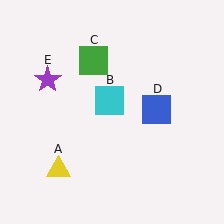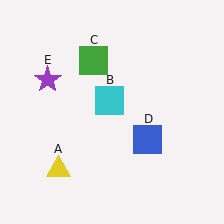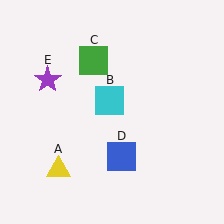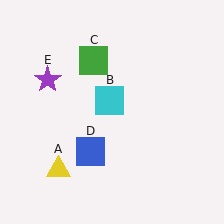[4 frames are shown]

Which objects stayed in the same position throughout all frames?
Yellow triangle (object A) and cyan square (object B) and green square (object C) and purple star (object E) remained stationary.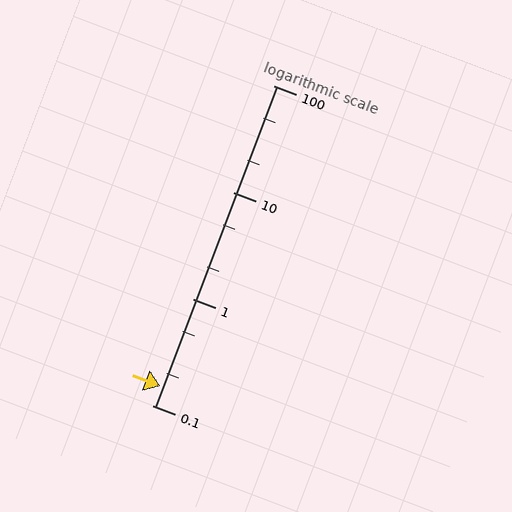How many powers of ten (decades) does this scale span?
The scale spans 3 decades, from 0.1 to 100.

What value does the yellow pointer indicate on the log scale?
The pointer indicates approximately 0.15.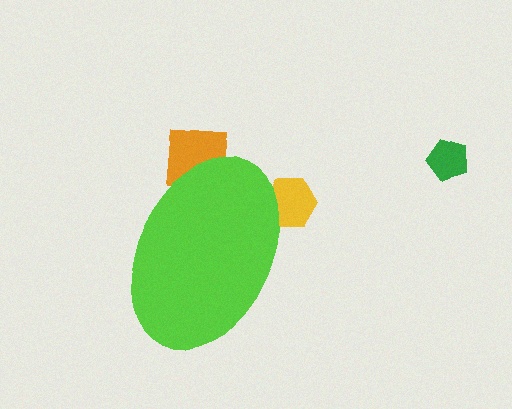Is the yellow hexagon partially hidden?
Yes, the yellow hexagon is partially hidden behind the lime ellipse.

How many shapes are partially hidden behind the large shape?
2 shapes are partially hidden.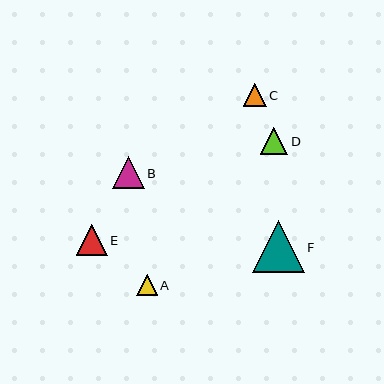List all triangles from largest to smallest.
From largest to smallest: F, B, E, D, C, A.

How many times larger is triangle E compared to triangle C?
Triangle E is approximately 1.4 times the size of triangle C.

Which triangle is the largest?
Triangle F is the largest with a size of approximately 52 pixels.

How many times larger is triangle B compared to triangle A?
Triangle B is approximately 1.6 times the size of triangle A.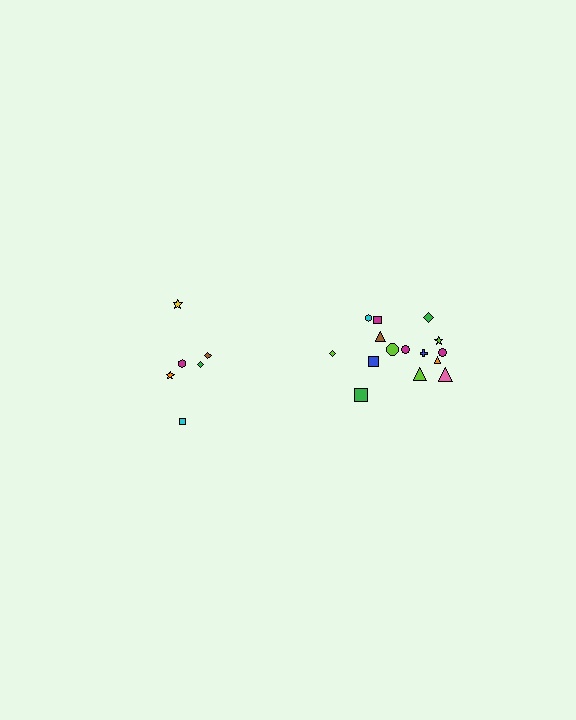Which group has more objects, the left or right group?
The right group.